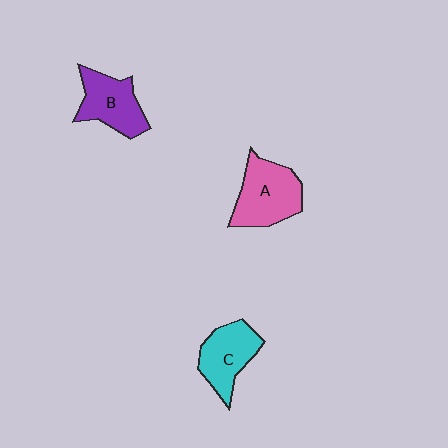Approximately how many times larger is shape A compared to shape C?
Approximately 1.2 times.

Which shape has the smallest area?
Shape C (cyan).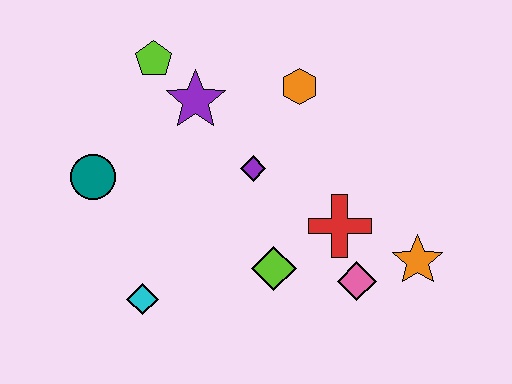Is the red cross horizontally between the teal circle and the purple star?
No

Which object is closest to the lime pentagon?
The purple star is closest to the lime pentagon.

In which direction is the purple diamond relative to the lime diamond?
The purple diamond is above the lime diamond.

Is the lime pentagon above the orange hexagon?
Yes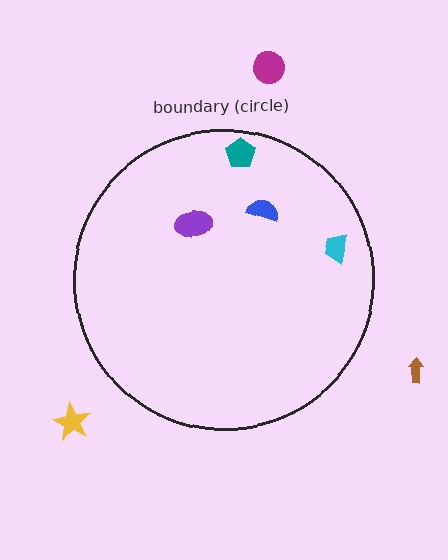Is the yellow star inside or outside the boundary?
Outside.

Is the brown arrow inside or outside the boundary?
Outside.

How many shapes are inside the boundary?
4 inside, 3 outside.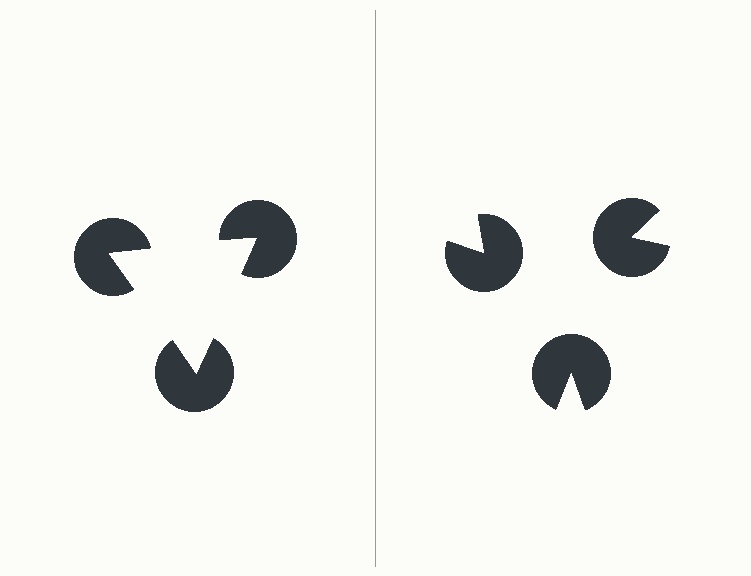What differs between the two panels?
The pac-man discs are positioned identically on both sides; only the wedge orientations differ. On the left they align to a triangle; on the right they are misaligned.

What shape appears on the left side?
An illusory triangle.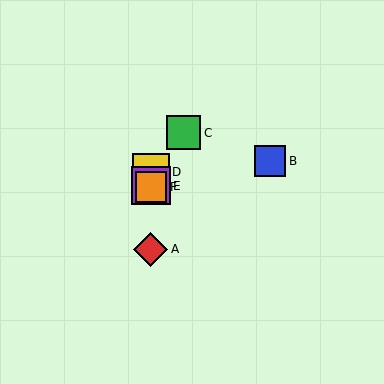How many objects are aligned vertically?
4 objects (A, D, E, F) are aligned vertically.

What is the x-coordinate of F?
Object F is at x≈151.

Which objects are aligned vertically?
Objects A, D, E, F are aligned vertically.